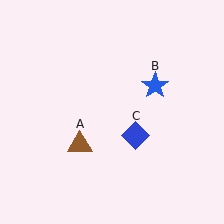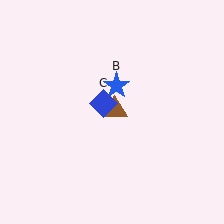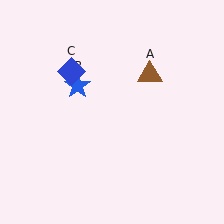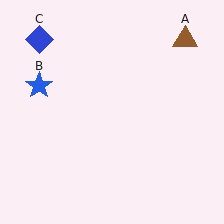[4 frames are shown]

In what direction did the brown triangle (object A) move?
The brown triangle (object A) moved up and to the right.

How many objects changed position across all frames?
3 objects changed position: brown triangle (object A), blue star (object B), blue diamond (object C).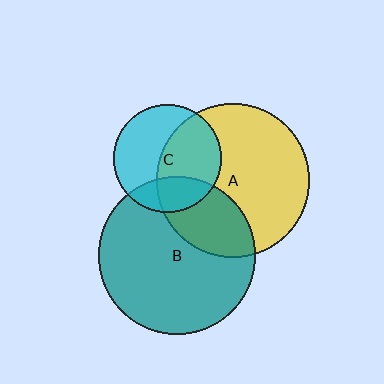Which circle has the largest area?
Circle B (teal).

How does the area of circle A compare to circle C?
Approximately 2.0 times.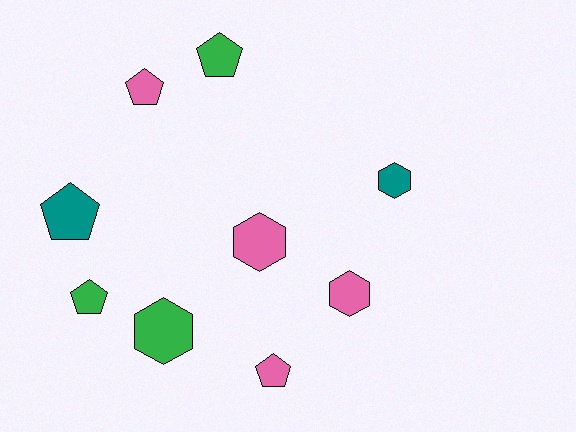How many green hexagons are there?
There is 1 green hexagon.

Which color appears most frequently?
Pink, with 4 objects.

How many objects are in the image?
There are 9 objects.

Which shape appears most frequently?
Pentagon, with 5 objects.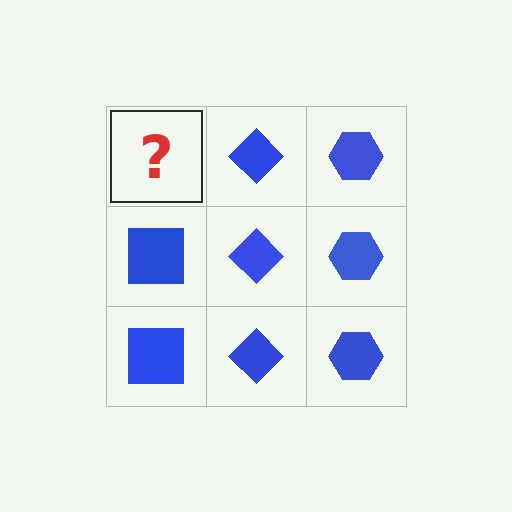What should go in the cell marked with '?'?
The missing cell should contain a blue square.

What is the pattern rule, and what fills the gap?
The rule is that each column has a consistent shape. The gap should be filled with a blue square.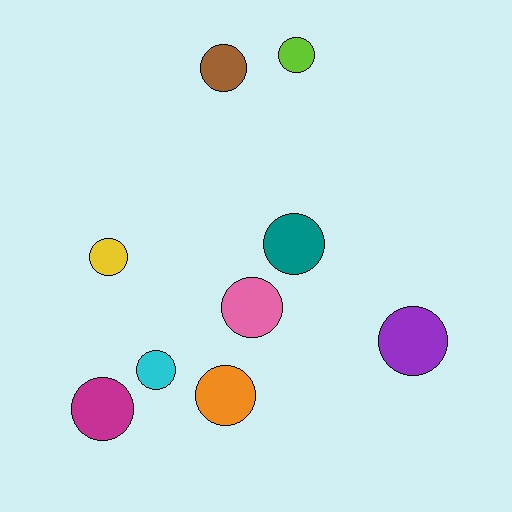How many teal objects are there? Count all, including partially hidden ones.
There is 1 teal object.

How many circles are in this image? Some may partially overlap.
There are 9 circles.